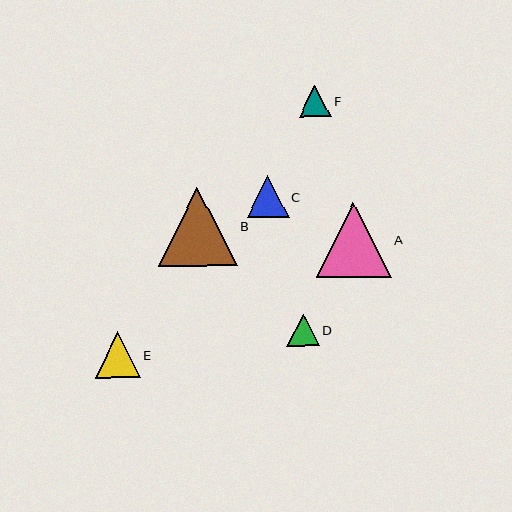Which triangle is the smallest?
Triangle F is the smallest with a size of approximately 32 pixels.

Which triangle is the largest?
Triangle B is the largest with a size of approximately 78 pixels.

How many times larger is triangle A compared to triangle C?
Triangle A is approximately 1.8 times the size of triangle C.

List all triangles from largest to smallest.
From largest to smallest: B, A, E, C, D, F.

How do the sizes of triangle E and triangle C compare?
Triangle E and triangle C are approximately the same size.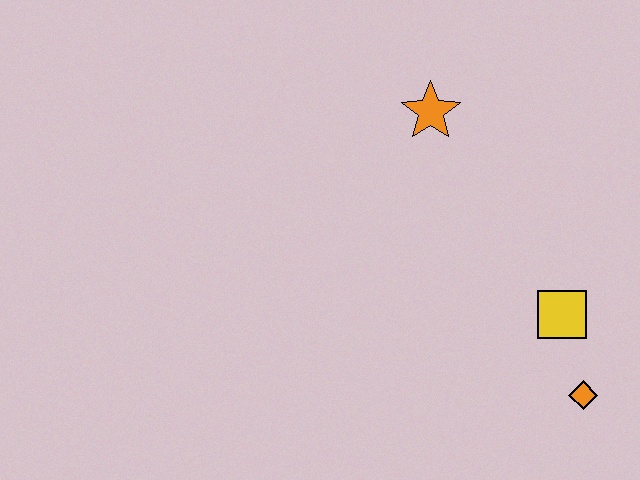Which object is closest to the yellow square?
The orange diamond is closest to the yellow square.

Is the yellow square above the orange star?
No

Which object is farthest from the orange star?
The orange diamond is farthest from the orange star.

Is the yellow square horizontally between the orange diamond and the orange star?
Yes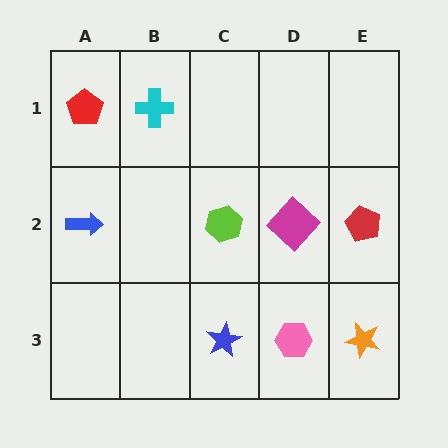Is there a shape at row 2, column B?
No, that cell is empty.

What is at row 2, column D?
A magenta diamond.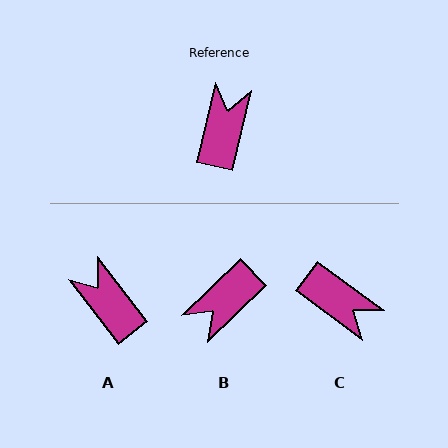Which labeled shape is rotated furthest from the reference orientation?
B, about 147 degrees away.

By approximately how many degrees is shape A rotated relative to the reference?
Approximately 51 degrees counter-clockwise.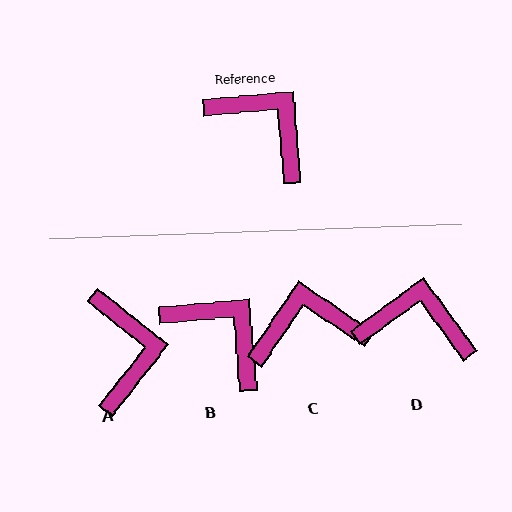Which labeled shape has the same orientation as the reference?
B.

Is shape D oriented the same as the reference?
No, it is off by about 31 degrees.